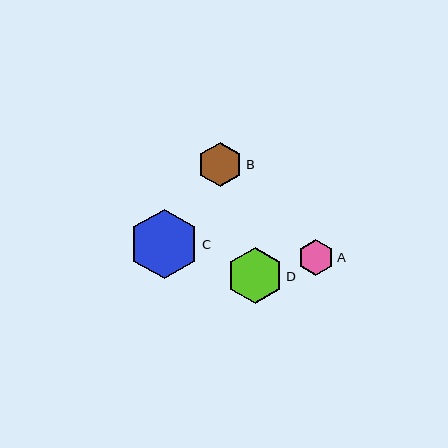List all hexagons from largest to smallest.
From largest to smallest: C, D, B, A.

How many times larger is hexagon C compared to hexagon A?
Hexagon C is approximately 1.9 times the size of hexagon A.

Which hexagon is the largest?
Hexagon C is the largest with a size of approximately 69 pixels.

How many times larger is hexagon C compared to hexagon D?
Hexagon C is approximately 1.2 times the size of hexagon D.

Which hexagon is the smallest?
Hexagon A is the smallest with a size of approximately 36 pixels.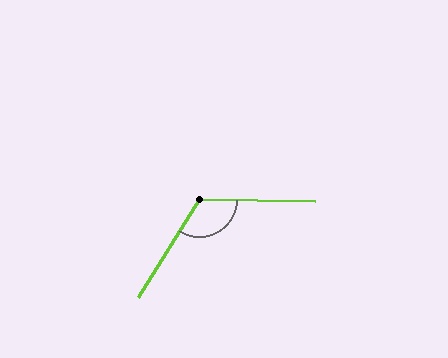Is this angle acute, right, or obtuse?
It is obtuse.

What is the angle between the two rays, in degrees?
Approximately 121 degrees.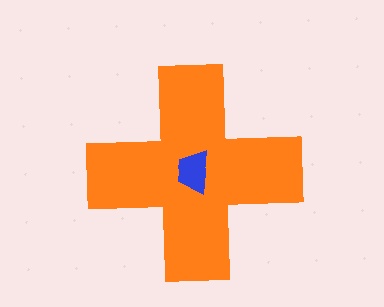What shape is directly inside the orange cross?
The blue trapezoid.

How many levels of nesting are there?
2.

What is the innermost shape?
The blue trapezoid.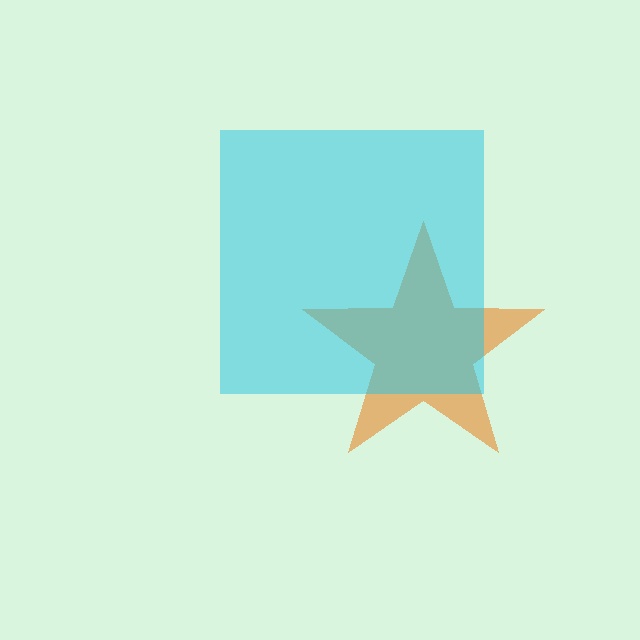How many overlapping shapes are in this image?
There are 2 overlapping shapes in the image.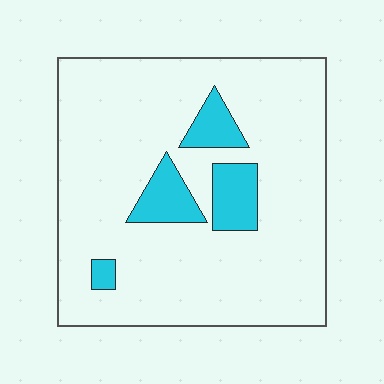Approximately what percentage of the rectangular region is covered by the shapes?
Approximately 15%.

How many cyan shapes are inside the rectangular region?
4.